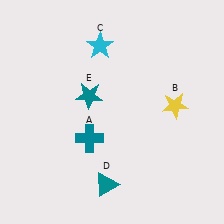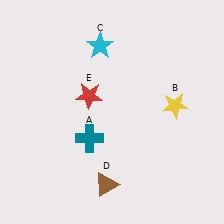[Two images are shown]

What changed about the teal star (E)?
In Image 1, E is teal. In Image 2, it changed to red.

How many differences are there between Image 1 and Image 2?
There are 2 differences between the two images.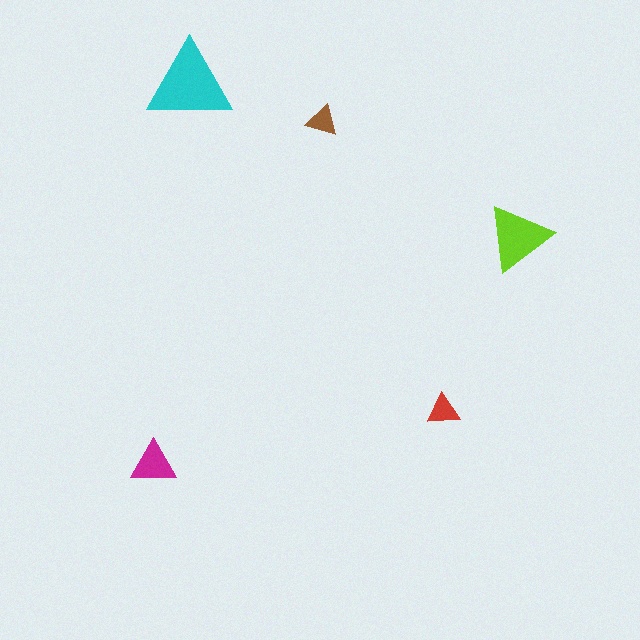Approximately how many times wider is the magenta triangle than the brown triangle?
About 1.5 times wider.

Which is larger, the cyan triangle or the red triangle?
The cyan one.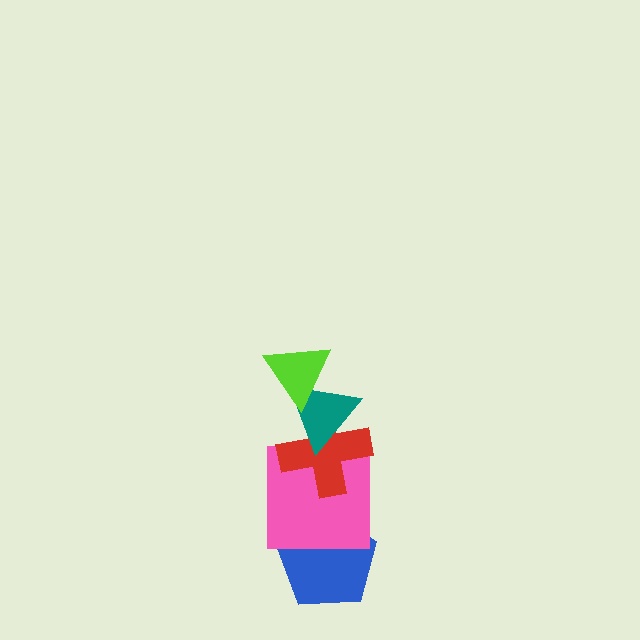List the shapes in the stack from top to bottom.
From top to bottom: the lime triangle, the teal triangle, the red cross, the pink square, the blue pentagon.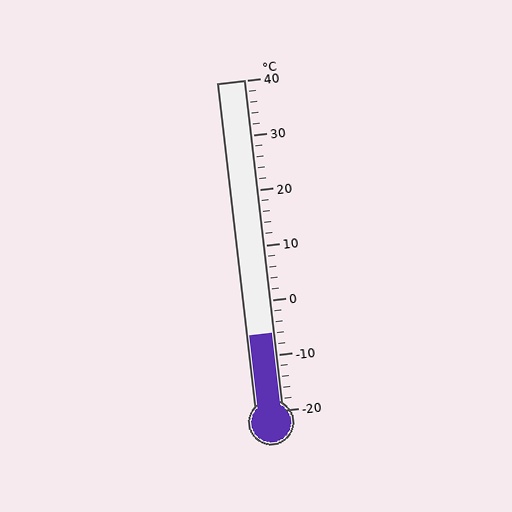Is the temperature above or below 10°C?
The temperature is below 10°C.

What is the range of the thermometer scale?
The thermometer scale ranges from -20°C to 40°C.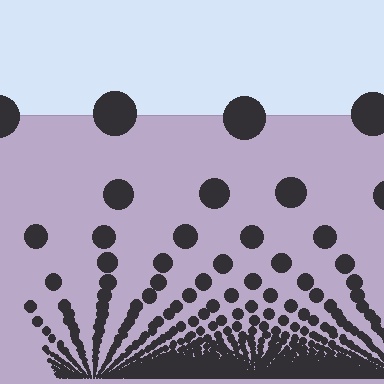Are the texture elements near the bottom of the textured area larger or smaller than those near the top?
Smaller. The gradient is inverted — elements near the bottom are smaller and denser.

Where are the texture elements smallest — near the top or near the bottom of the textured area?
Near the bottom.